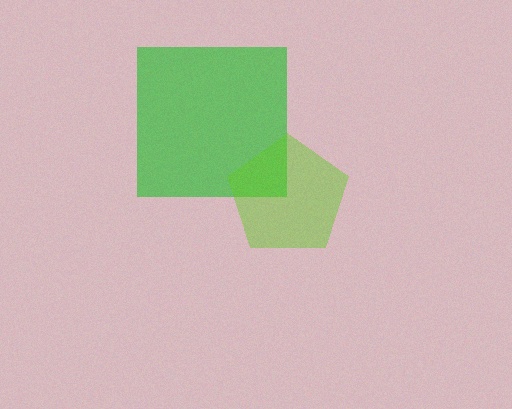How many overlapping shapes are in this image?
There are 2 overlapping shapes in the image.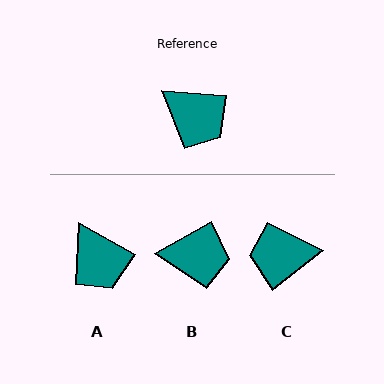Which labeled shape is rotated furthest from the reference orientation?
C, about 138 degrees away.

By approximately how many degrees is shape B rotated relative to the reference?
Approximately 34 degrees counter-clockwise.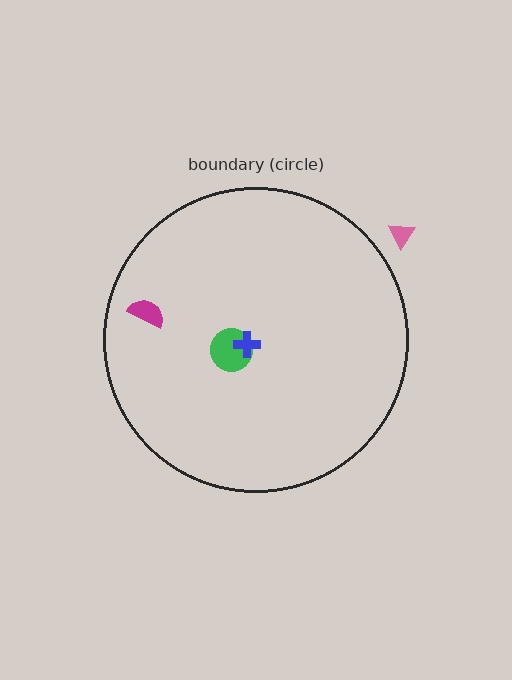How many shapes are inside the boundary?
3 inside, 1 outside.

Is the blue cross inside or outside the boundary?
Inside.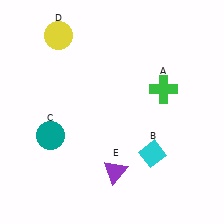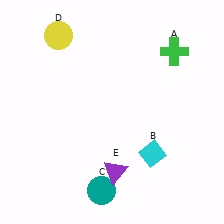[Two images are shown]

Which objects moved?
The objects that moved are: the green cross (A), the teal circle (C).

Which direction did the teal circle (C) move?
The teal circle (C) moved down.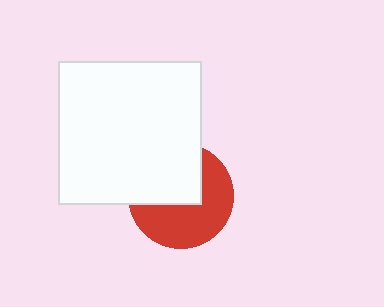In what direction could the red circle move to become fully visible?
The red circle could move toward the lower-right. That would shift it out from behind the white square entirely.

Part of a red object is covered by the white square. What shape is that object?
It is a circle.